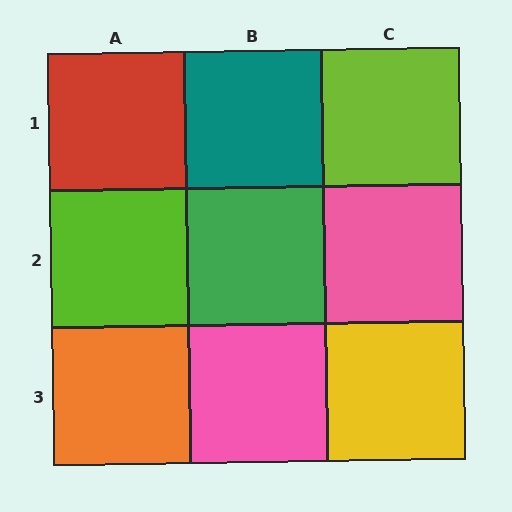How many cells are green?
1 cell is green.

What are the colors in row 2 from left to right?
Lime, green, pink.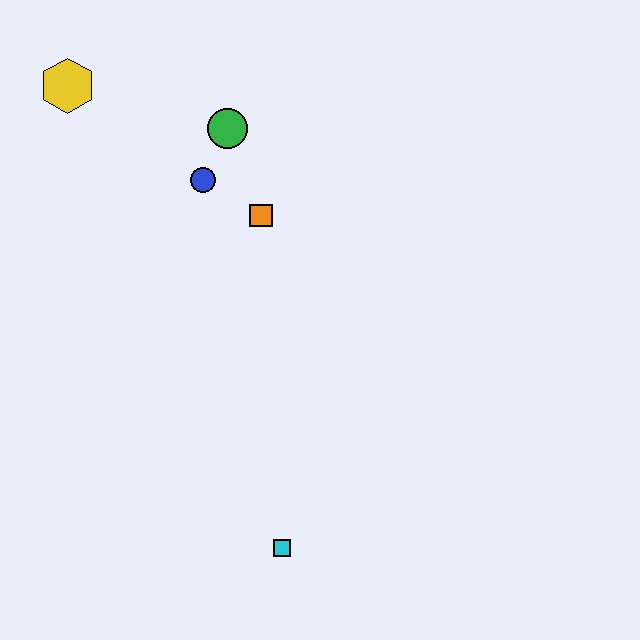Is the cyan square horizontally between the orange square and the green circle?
No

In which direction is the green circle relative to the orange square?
The green circle is above the orange square.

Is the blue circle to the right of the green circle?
No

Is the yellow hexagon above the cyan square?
Yes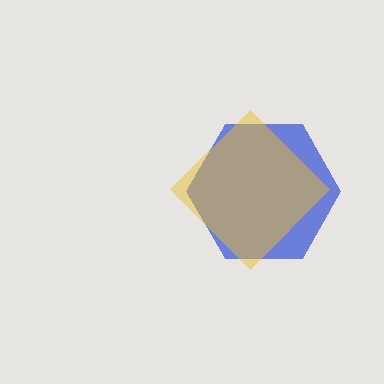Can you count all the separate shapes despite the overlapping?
Yes, there are 2 separate shapes.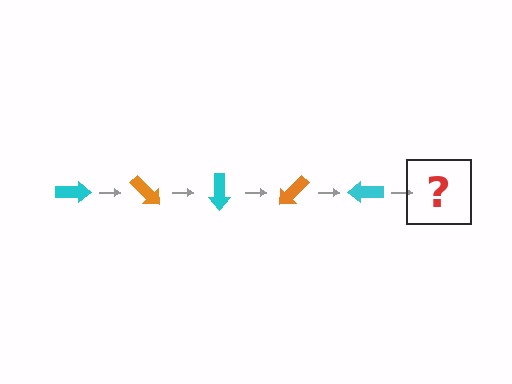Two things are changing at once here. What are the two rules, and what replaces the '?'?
The two rules are that it rotates 45 degrees each step and the color cycles through cyan and orange. The '?' should be an orange arrow, rotated 225 degrees from the start.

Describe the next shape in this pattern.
It should be an orange arrow, rotated 225 degrees from the start.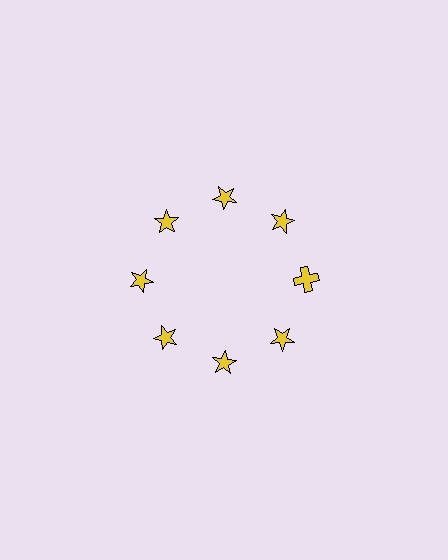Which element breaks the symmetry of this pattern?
The yellow cross at roughly the 3 o'clock position breaks the symmetry. All other shapes are yellow stars.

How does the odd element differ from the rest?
It has a different shape: cross instead of star.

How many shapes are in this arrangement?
There are 8 shapes arranged in a ring pattern.